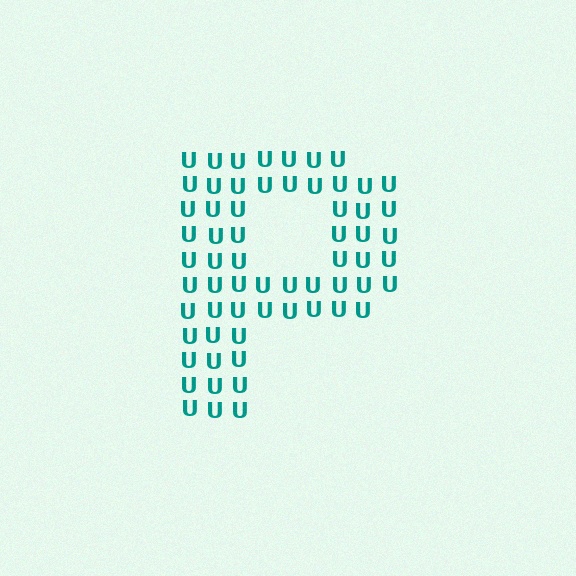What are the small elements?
The small elements are letter U's.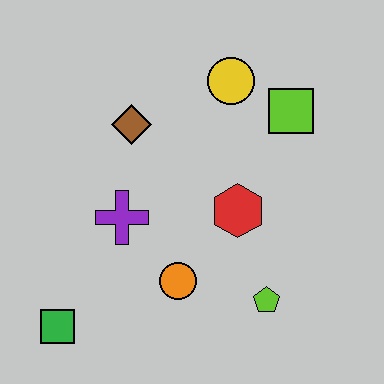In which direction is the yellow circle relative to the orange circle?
The yellow circle is above the orange circle.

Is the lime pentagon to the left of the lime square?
Yes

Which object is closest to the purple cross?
The orange circle is closest to the purple cross.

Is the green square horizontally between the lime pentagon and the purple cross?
No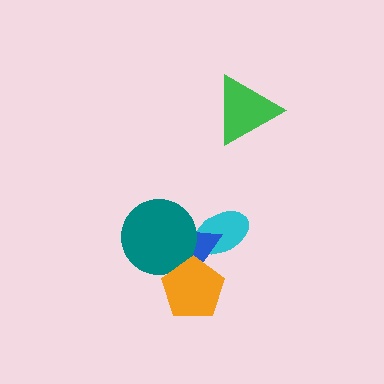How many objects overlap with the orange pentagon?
2 objects overlap with the orange pentagon.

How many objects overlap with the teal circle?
2 objects overlap with the teal circle.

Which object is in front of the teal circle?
The orange pentagon is in front of the teal circle.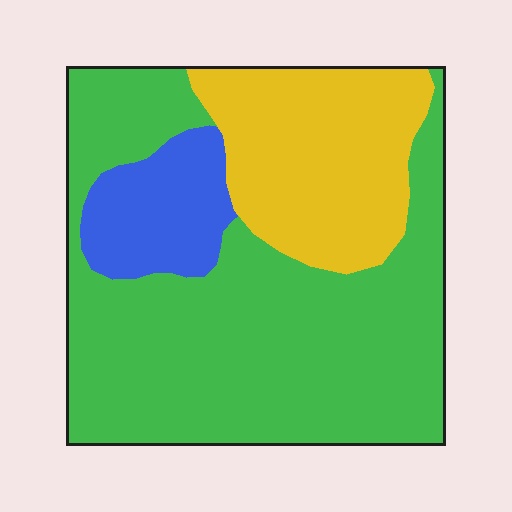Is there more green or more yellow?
Green.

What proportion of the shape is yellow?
Yellow covers about 25% of the shape.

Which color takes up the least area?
Blue, at roughly 10%.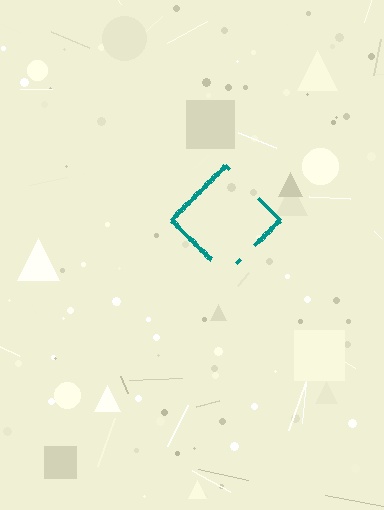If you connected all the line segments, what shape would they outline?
They would outline a diamond.